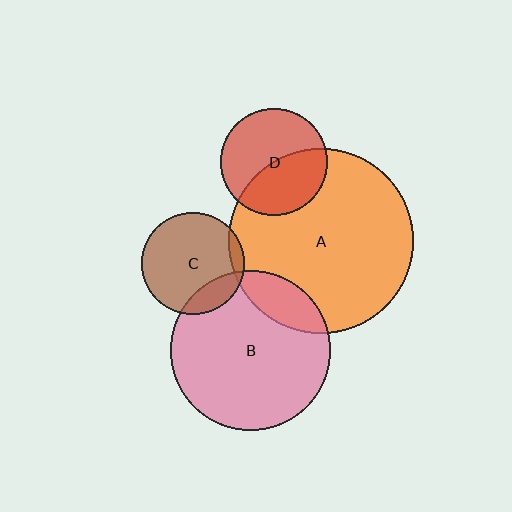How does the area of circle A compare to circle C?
Approximately 3.3 times.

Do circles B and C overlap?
Yes.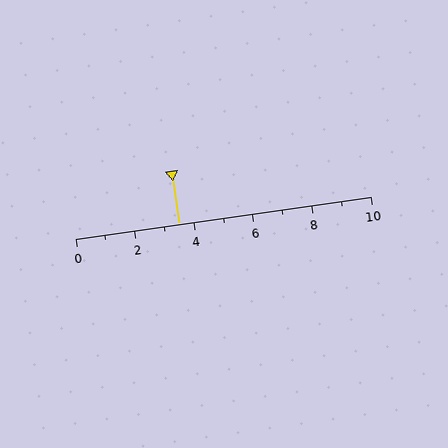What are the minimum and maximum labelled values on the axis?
The axis runs from 0 to 10.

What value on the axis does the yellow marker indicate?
The marker indicates approximately 3.5.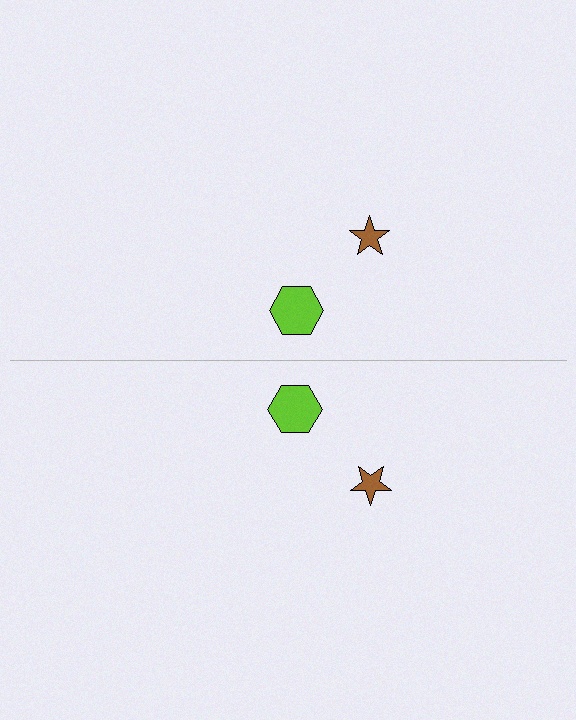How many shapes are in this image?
There are 4 shapes in this image.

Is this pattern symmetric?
Yes, this pattern has bilateral (reflection) symmetry.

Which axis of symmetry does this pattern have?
The pattern has a horizontal axis of symmetry running through the center of the image.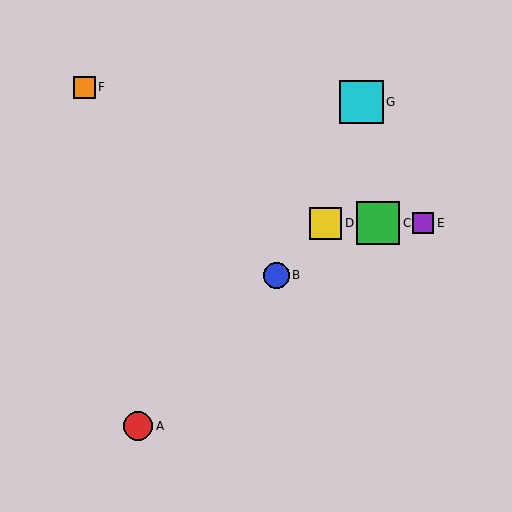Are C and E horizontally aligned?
Yes, both are at y≈223.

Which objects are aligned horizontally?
Objects C, D, E are aligned horizontally.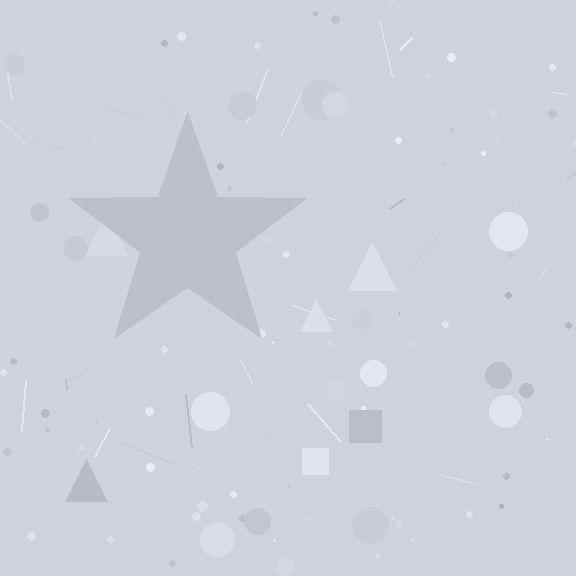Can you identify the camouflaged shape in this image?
The camouflaged shape is a star.